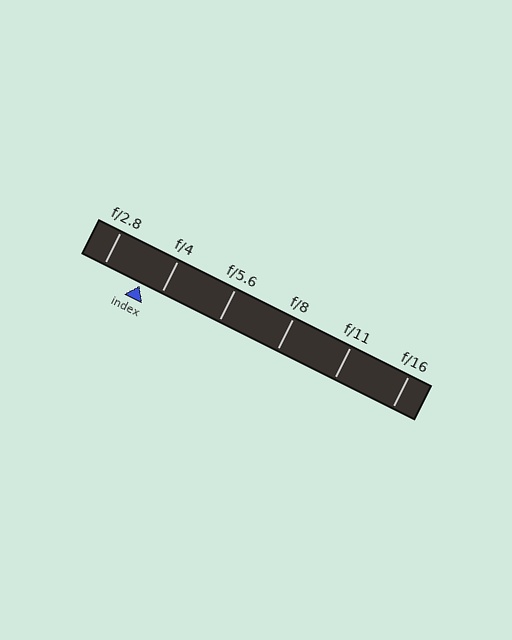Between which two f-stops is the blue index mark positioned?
The index mark is between f/2.8 and f/4.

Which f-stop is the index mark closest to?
The index mark is closest to f/4.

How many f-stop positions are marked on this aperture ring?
There are 6 f-stop positions marked.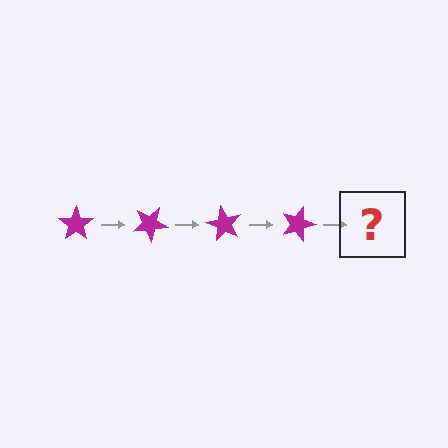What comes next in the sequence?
The next element should be a magenta star rotated 120 degrees.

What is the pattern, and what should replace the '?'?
The pattern is that the star rotates 30 degrees each step. The '?' should be a magenta star rotated 120 degrees.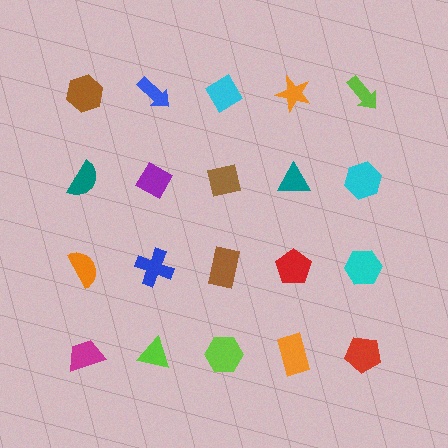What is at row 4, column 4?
An orange rectangle.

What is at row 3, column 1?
An orange semicircle.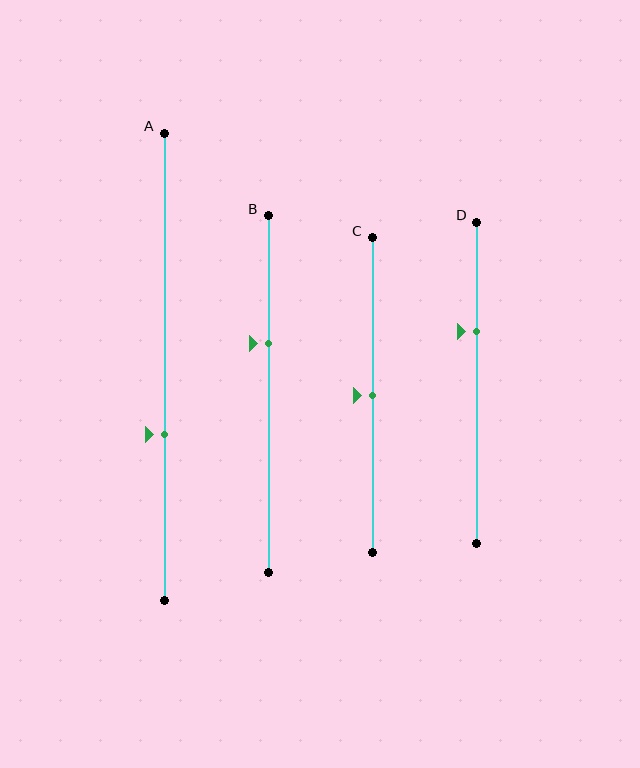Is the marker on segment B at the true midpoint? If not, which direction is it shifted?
No, the marker on segment B is shifted upward by about 14% of the segment length.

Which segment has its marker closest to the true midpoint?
Segment C has its marker closest to the true midpoint.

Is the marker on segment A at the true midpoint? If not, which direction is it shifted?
No, the marker on segment A is shifted downward by about 14% of the segment length.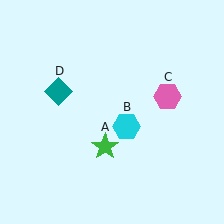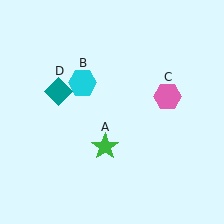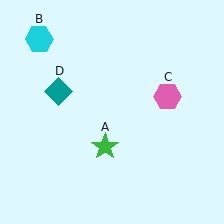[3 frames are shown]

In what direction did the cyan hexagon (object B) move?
The cyan hexagon (object B) moved up and to the left.